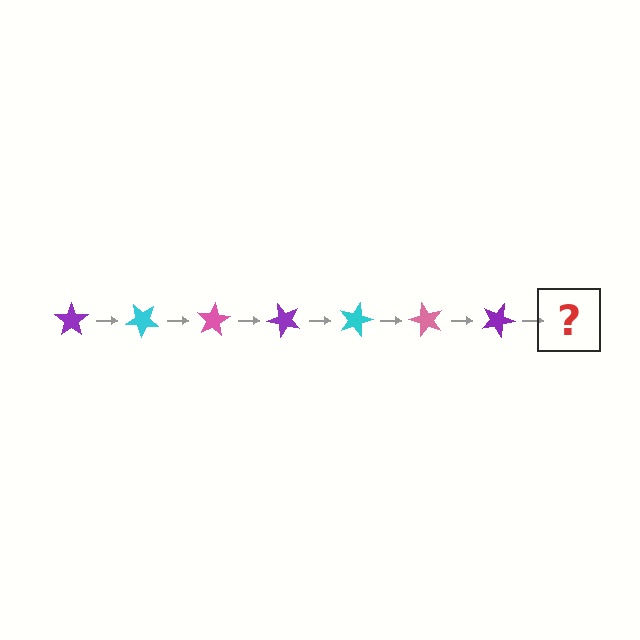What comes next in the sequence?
The next element should be a cyan star, rotated 280 degrees from the start.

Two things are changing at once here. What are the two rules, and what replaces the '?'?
The two rules are that it rotates 40 degrees each step and the color cycles through purple, cyan, and pink. The '?' should be a cyan star, rotated 280 degrees from the start.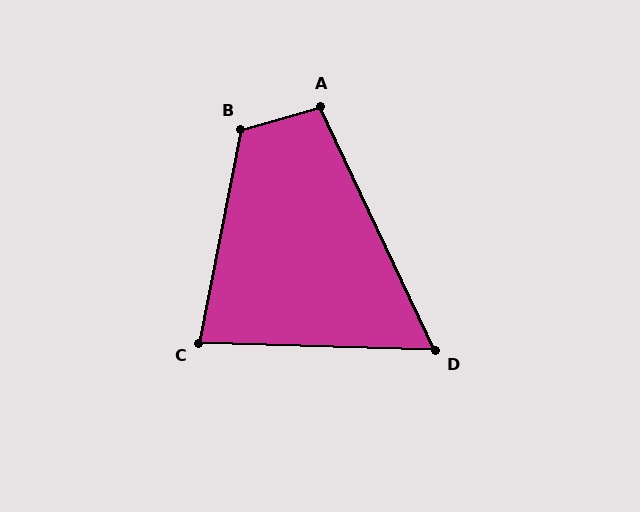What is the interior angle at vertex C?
Approximately 81 degrees (acute).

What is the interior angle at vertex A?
Approximately 99 degrees (obtuse).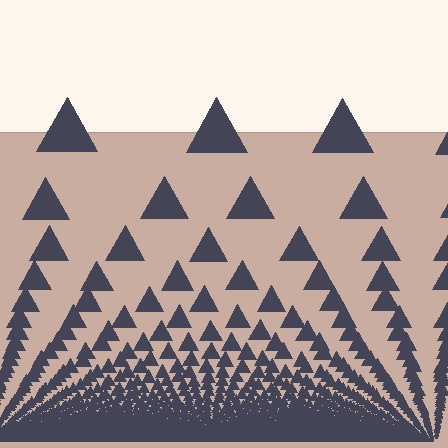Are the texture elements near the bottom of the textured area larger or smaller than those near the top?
Smaller. The gradient is inverted — elements near the bottom are smaller and denser.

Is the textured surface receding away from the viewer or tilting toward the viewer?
The surface appears to tilt toward the viewer. Texture elements get larger and sparser toward the top.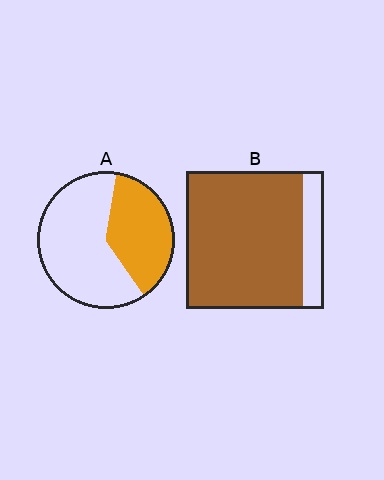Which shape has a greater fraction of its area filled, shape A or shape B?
Shape B.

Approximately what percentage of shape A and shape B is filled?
A is approximately 40% and B is approximately 85%.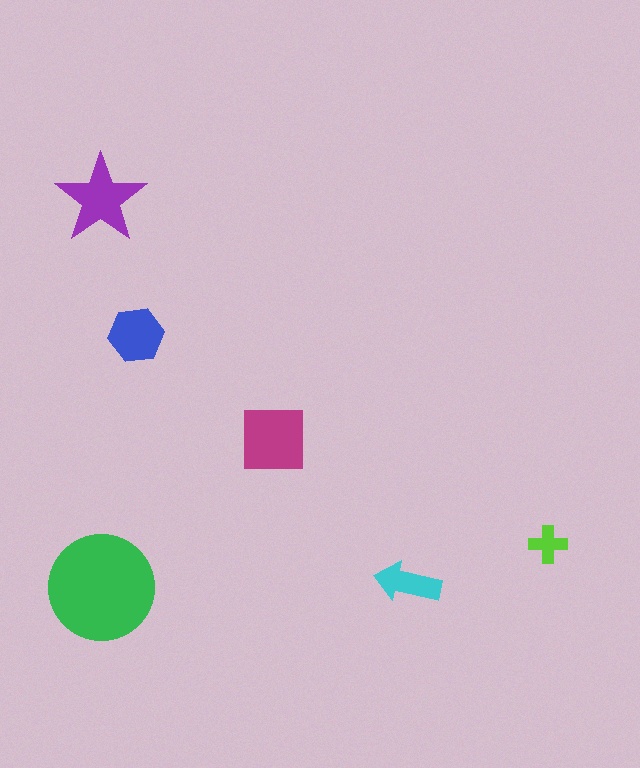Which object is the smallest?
The lime cross.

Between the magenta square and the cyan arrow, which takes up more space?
The magenta square.